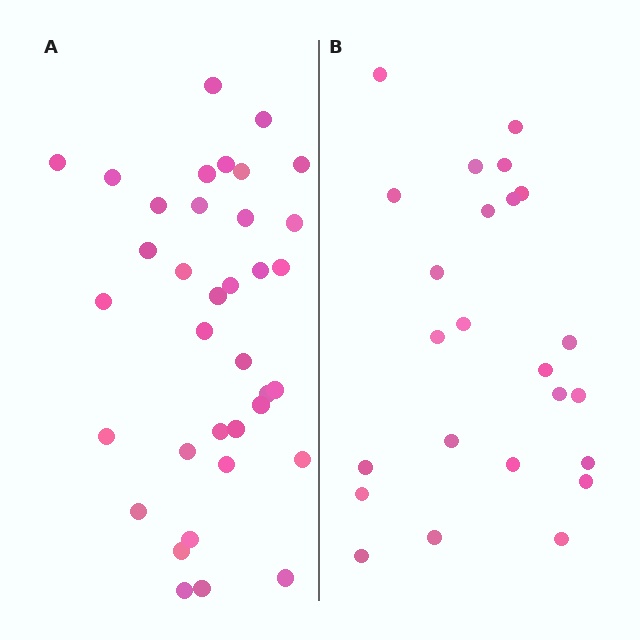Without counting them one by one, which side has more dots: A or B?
Region A (the left region) has more dots.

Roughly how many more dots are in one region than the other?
Region A has roughly 12 or so more dots than region B.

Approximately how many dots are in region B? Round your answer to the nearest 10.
About 20 dots. (The exact count is 24, which rounds to 20.)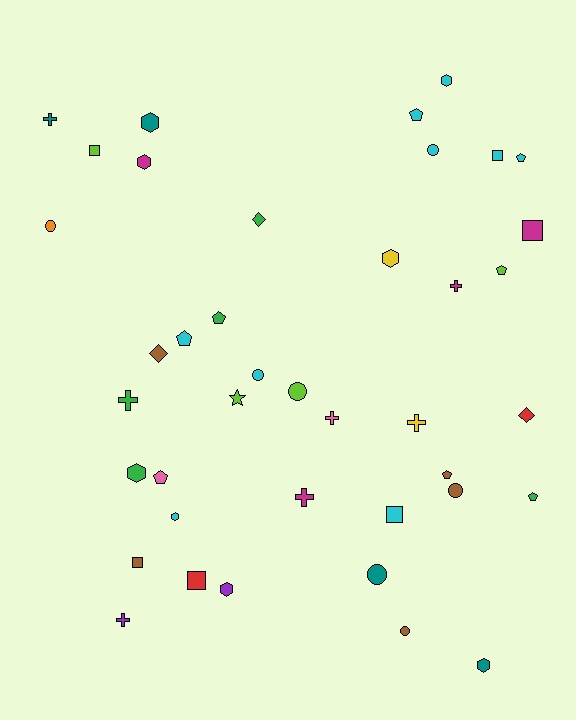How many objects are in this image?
There are 40 objects.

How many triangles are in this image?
There are no triangles.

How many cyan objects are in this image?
There are 9 cyan objects.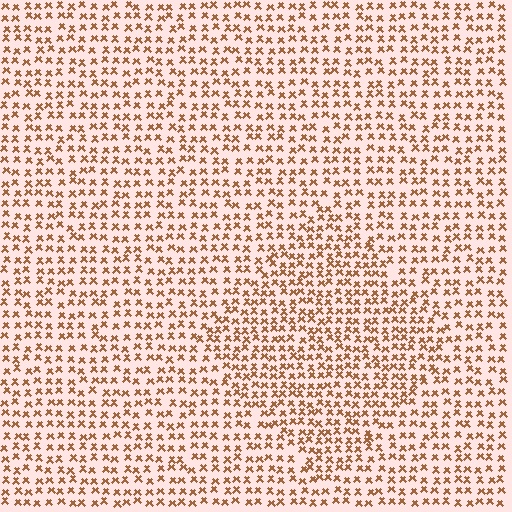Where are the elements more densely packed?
The elements are more densely packed inside the diamond boundary.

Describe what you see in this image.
The image contains small brown elements arranged at two different densities. A diamond-shaped region is visible where the elements are more densely packed than the surrounding area.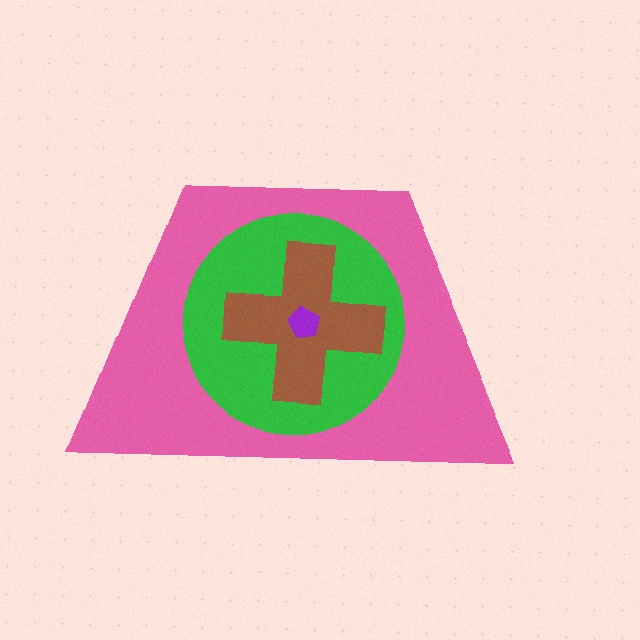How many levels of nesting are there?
4.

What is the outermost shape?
The pink trapezoid.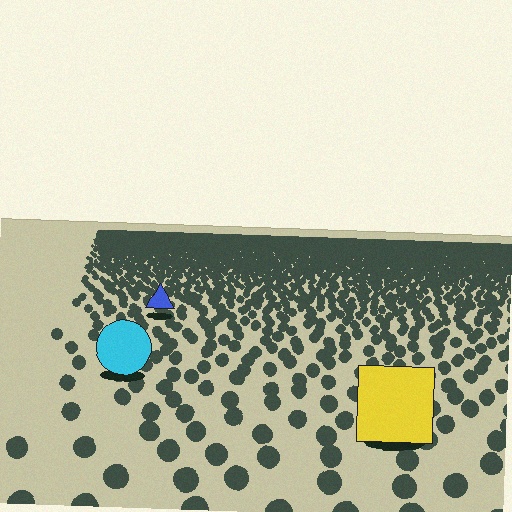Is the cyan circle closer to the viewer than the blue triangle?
Yes. The cyan circle is closer — you can tell from the texture gradient: the ground texture is coarser near it.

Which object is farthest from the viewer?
The blue triangle is farthest from the viewer. It appears smaller and the ground texture around it is denser.